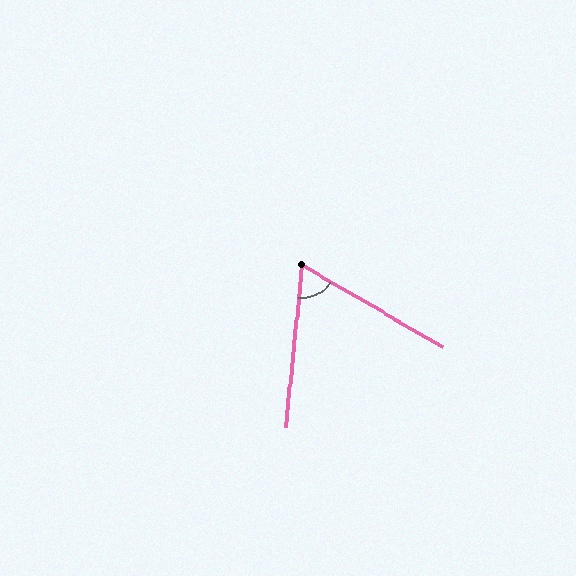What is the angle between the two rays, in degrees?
Approximately 65 degrees.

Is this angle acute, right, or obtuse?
It is acute.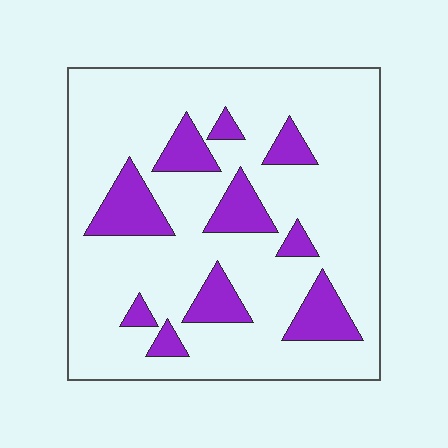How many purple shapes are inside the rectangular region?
10.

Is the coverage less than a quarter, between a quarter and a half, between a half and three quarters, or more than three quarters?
Less than a quarter.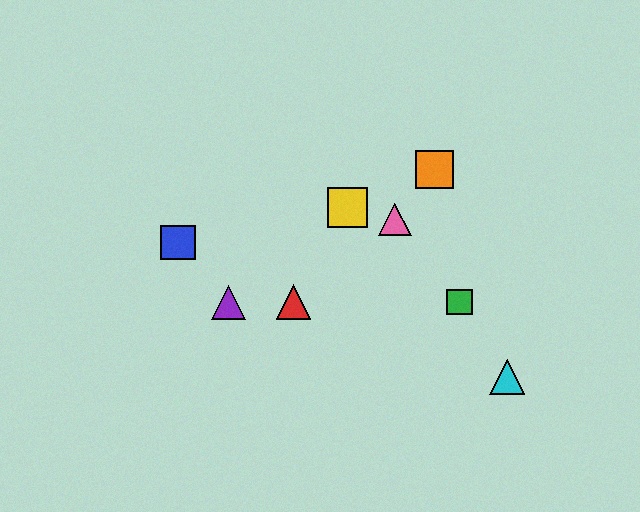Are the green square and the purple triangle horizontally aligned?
Yes, both are at y≈302.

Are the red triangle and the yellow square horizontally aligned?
No, the red triangle is at y≈302 and the yellow square is at y≈208.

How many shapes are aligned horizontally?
3 shapes (the red triangle, the green square, the purple triangle) are aligned horizontally.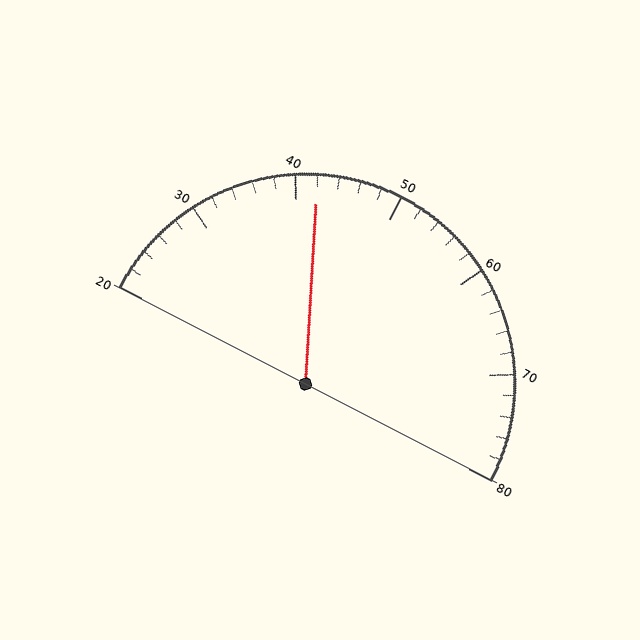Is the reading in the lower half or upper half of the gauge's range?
The reading is in the lower half of the range (20 to 80).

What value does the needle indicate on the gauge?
The needle indicates approximately 42.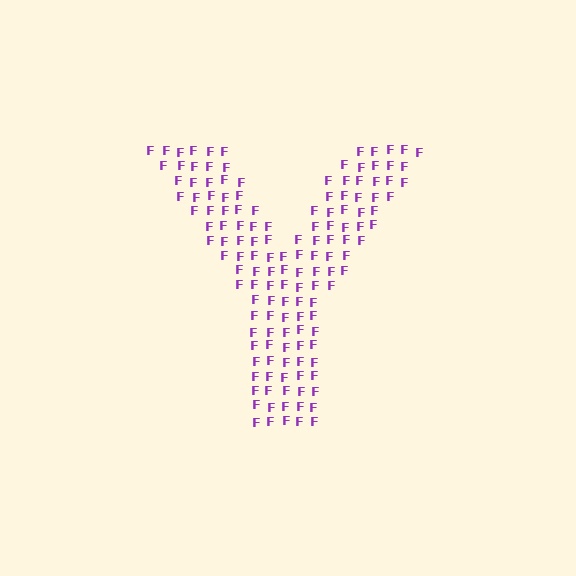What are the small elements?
The small elements are letter F's.